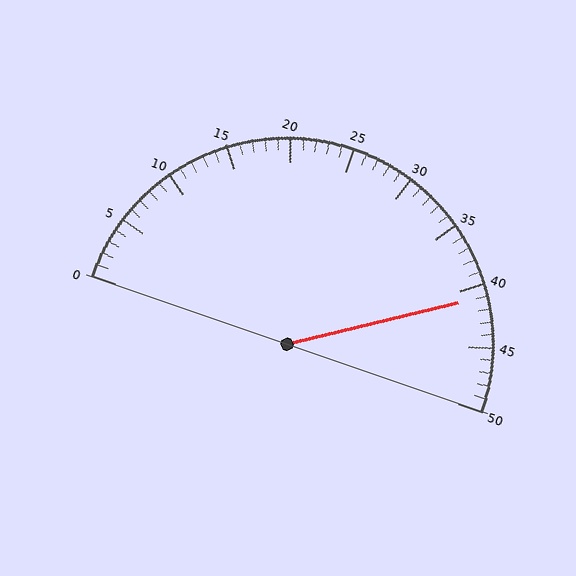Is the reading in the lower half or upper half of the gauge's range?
The reading is in the upper half of the range (0 to 50).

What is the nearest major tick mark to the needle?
The nearest major tick mark is 40.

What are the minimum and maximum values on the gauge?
The gauge ranges from 0 to 50.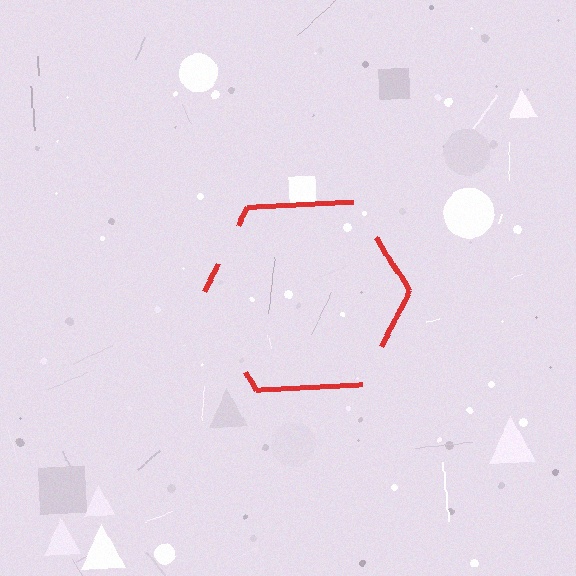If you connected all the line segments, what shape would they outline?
They would outline a hexagon.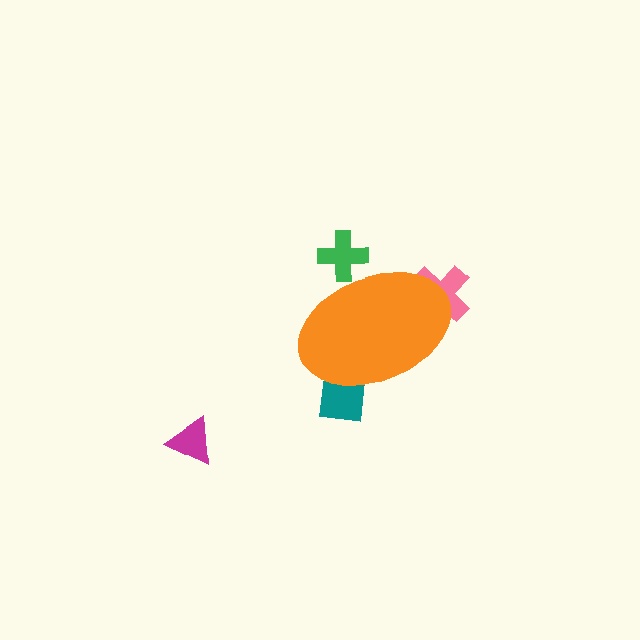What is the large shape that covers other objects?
An orange ellipse.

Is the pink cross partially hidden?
Yes, the pink cross is partially hidden behind the orange ellipse.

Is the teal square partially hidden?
Yes, the teal square is partially hidden behind the orange ellipse.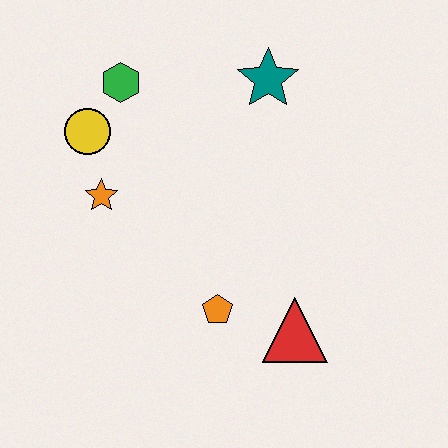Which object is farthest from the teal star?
The red triangle is farthest from the teal star.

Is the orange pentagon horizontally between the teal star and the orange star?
Yes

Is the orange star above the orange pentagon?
Yes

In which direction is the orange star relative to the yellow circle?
The orange star is below the yellow circle.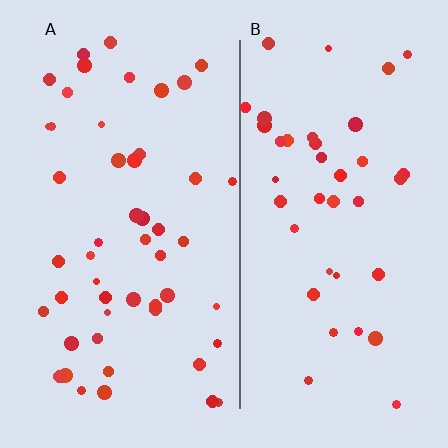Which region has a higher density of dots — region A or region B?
A (the left).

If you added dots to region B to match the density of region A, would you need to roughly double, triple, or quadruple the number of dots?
Approximately double.